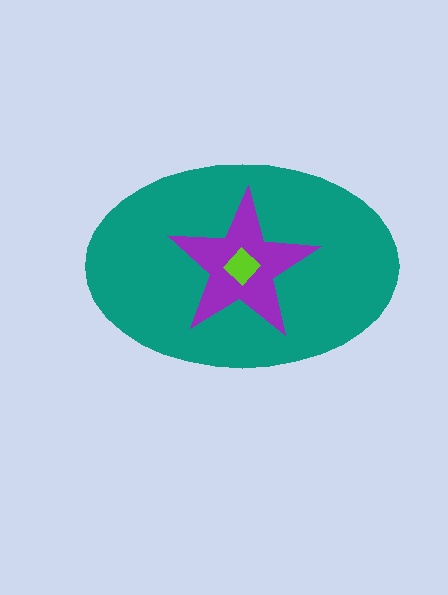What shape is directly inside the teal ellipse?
The purple star.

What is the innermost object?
The lime diamond.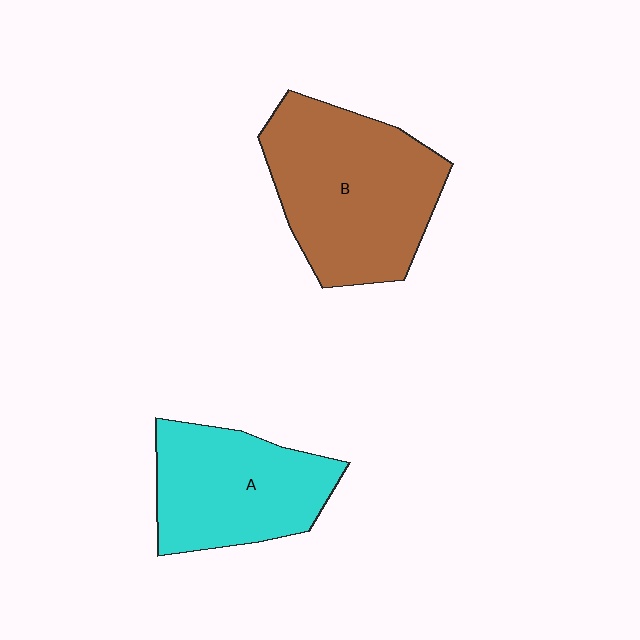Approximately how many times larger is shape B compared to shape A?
Approximately 1.3 times.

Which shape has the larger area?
Shape B (brown).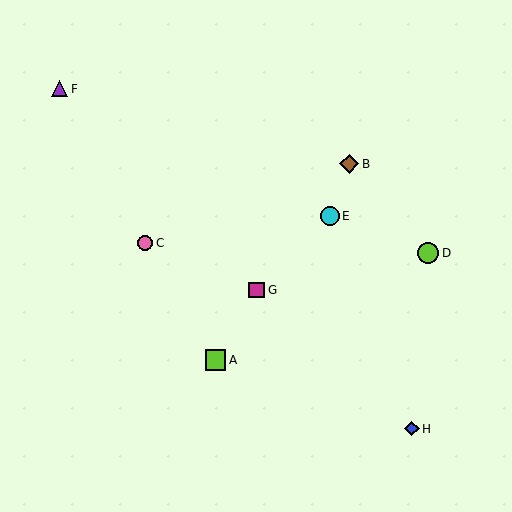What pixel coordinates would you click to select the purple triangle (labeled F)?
Click at (60, 89) to select the purple triangle F.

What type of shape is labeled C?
Shape C is a pink circle.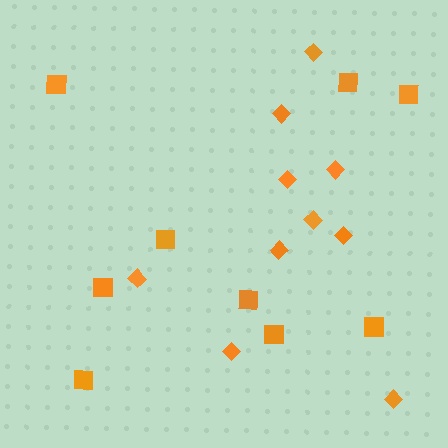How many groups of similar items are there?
There are 2 groups: one group of diamonds (10) and one group of squares (9).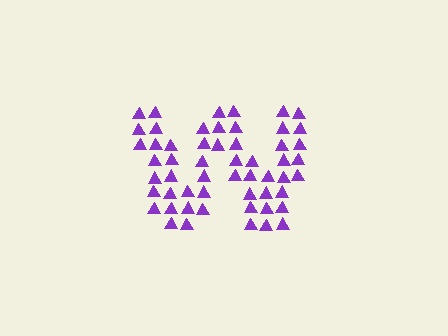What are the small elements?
The small elements are triangles.